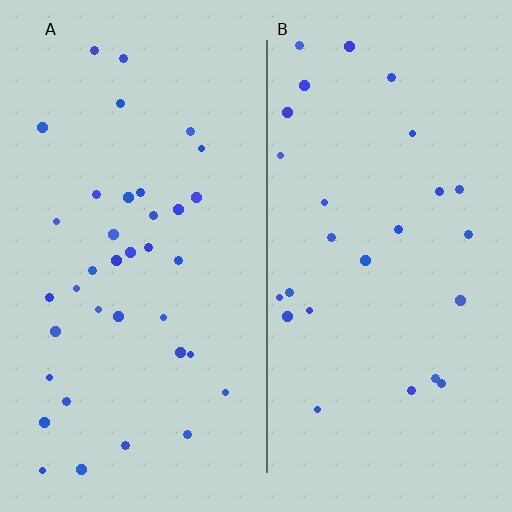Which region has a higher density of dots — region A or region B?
A (the left).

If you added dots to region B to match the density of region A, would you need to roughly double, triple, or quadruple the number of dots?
Approximately double.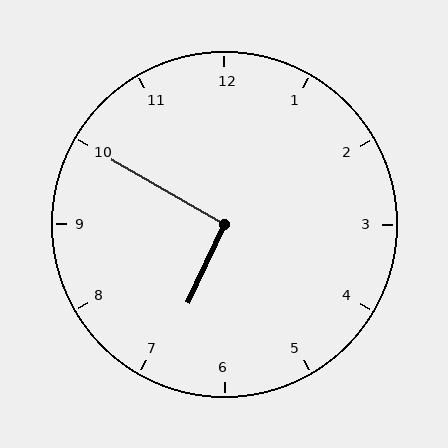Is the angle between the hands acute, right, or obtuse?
It is right.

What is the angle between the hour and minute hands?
Approximately 95 degrees.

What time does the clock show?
6:50.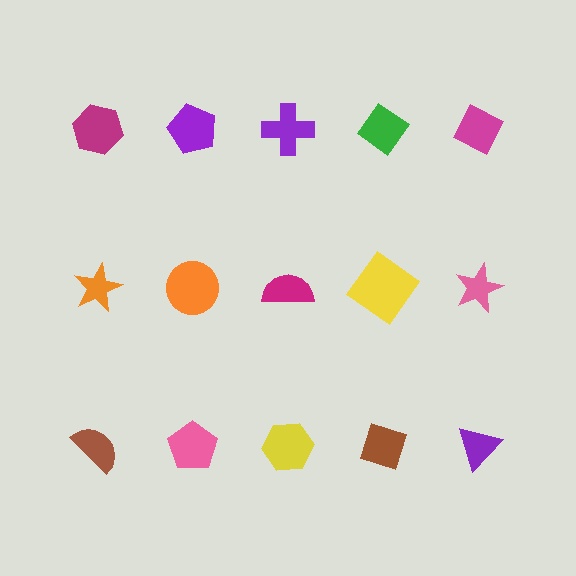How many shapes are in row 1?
5 shapes.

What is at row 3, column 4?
A brown diamond.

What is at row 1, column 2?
A purple pentagon.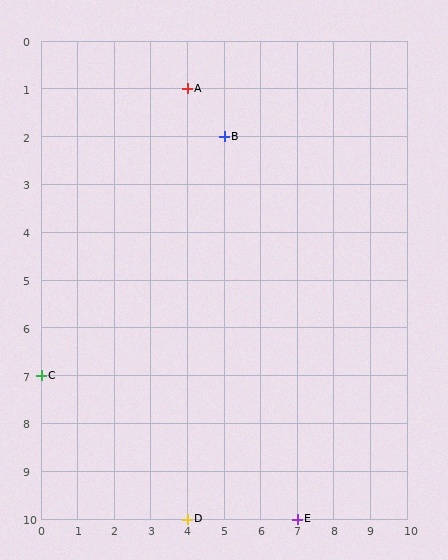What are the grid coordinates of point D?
Point D is at grid coordinates (4, 10).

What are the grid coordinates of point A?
Point A is at grid coordinates (4, 1).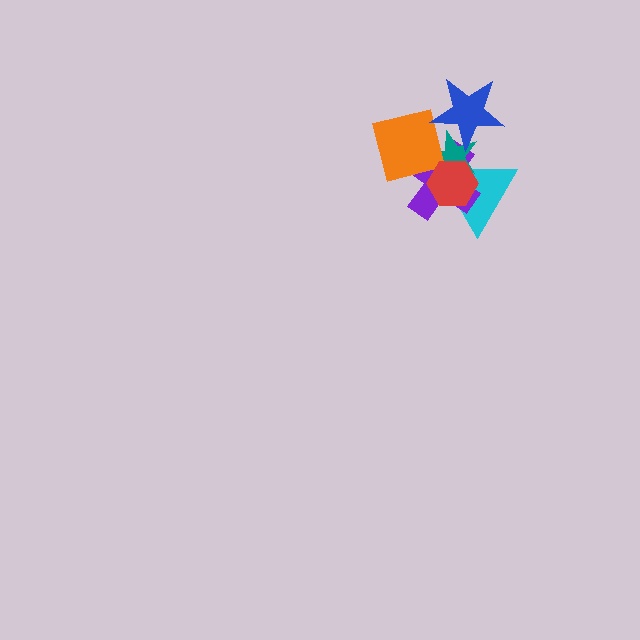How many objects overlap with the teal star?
5 objects overlap with the teal star.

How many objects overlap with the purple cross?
4 objects overlap with the purple cross.